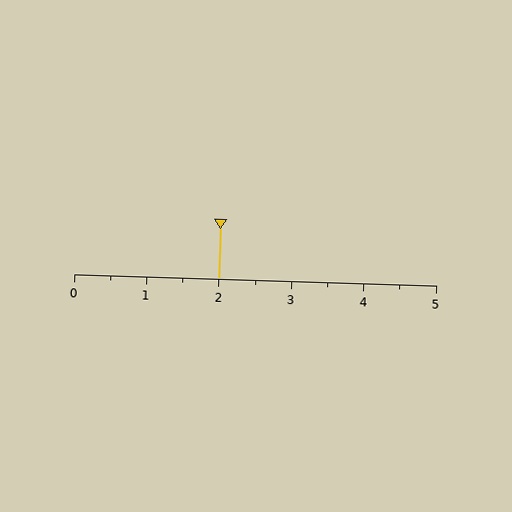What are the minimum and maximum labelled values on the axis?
The axis runs from 0 to 5.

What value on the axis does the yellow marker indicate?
The marker indicates approximately 2.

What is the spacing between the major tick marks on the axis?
The major ticks are spaced 1 apart.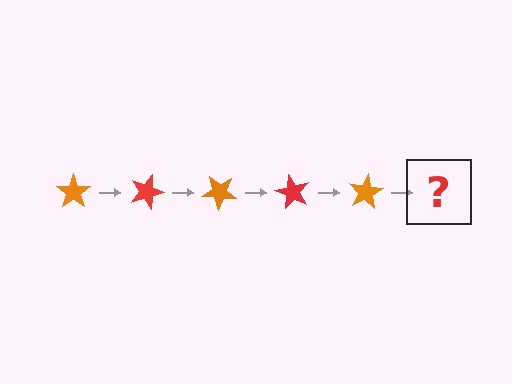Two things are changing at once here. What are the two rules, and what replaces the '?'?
The two rules are that it rotates 20 degrees each step and the color cycles through orange and red. The '?' should be a red star, rotated 100 degrees from the start.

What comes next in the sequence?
The next element should be a red star, rotated 100 degrees from the start.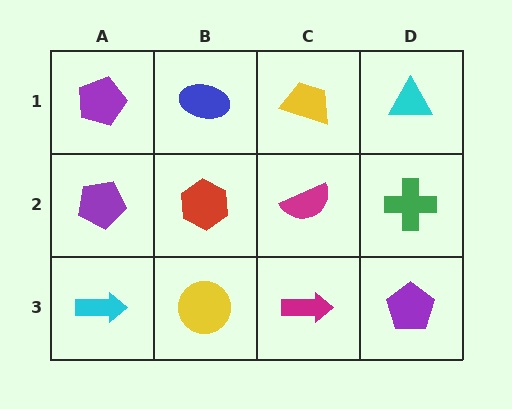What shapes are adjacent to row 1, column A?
A purple pentagon (row 2, column A), a blue ellipse (row 1, column B).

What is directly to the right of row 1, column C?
A cyan triangle.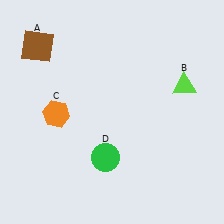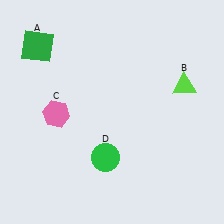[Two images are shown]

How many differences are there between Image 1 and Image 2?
There are 2 differences between the two images.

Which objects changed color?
A changed from brown to green. C changed from orange to pink.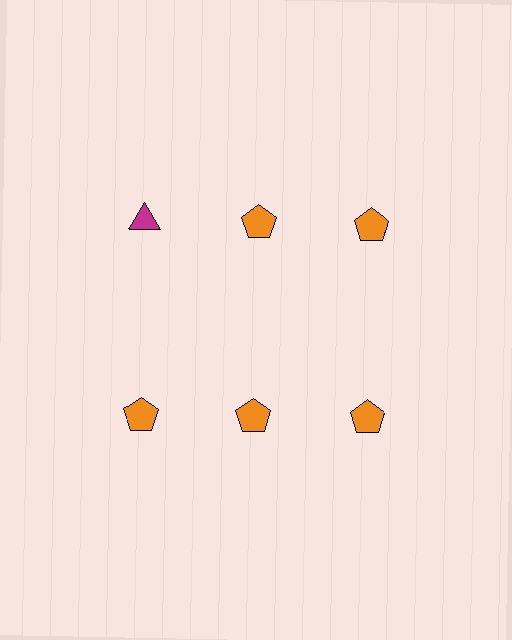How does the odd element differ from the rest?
It differs in both color (magenta instead of orange) and shape (triangle instead of pentagon).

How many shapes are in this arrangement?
There are 6 shapes arranged in a grid pattern.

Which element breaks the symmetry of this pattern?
The magenta triangle in the top row, leftmost column breaks the symmetry. All other shapes are orange pentagons.